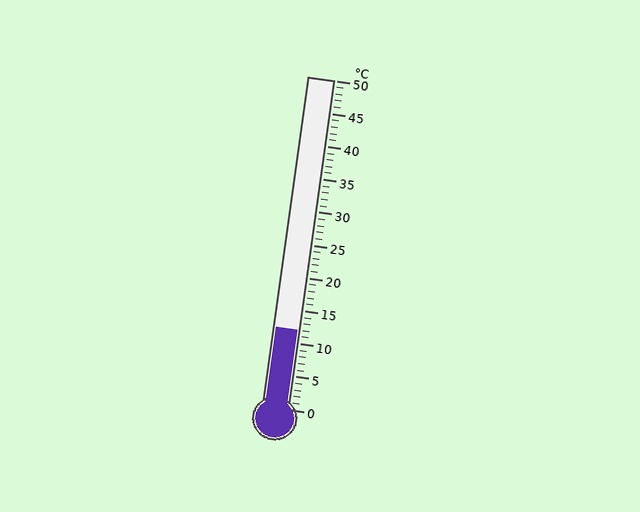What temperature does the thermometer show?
The thermometer shows approximately 12°C.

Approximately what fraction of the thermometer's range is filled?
The thermometer is filled to approximately 25% of its range.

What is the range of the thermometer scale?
The thermometer scale ranges from 0°C to 50°C.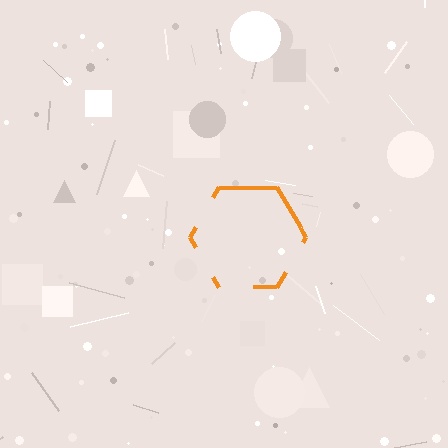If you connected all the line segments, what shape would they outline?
They would outline a hexagon.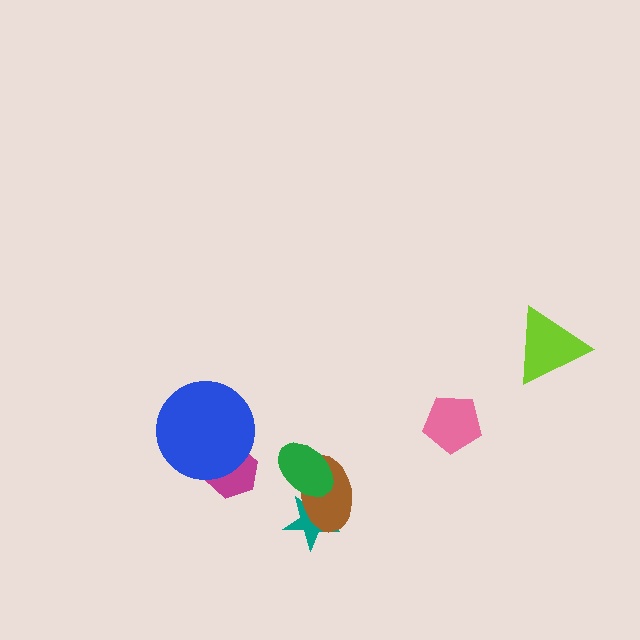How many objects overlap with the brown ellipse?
2 objects overlap with the brown ellipse.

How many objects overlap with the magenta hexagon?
1 object overlaps with the magenta hexagon.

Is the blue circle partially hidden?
No, no other shape covers it.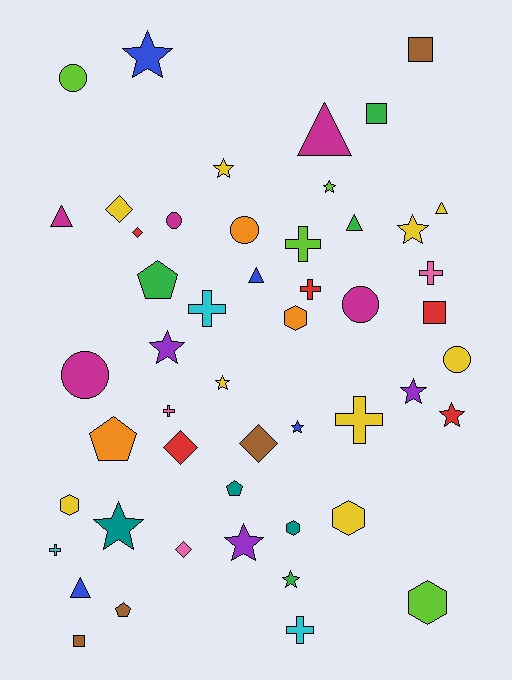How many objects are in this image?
There are 50 objects.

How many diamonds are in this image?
There are 5 diamonds.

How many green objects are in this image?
There are 4 green objects.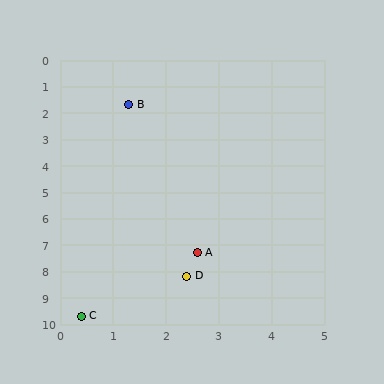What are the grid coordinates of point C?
Point C is at approximately (0.4, 9.7).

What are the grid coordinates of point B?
Point B is at approximately (1.3, 1.7).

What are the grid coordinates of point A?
Point A is at approximately (2.6, 7.3).